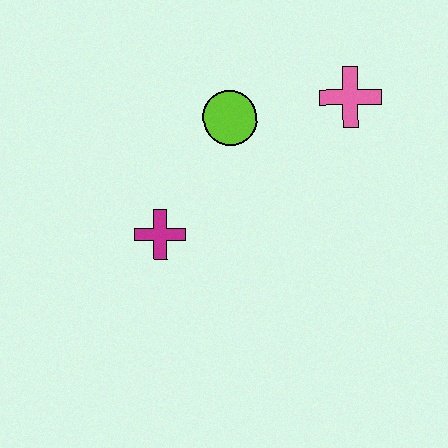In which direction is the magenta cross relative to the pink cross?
The magenta cross is to the left of the pink cross.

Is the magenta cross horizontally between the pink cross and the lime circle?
No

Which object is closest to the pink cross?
The lime circle is closest to the pink cross.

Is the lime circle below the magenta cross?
No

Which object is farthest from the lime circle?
The magenta cross is farthest from the lime circle.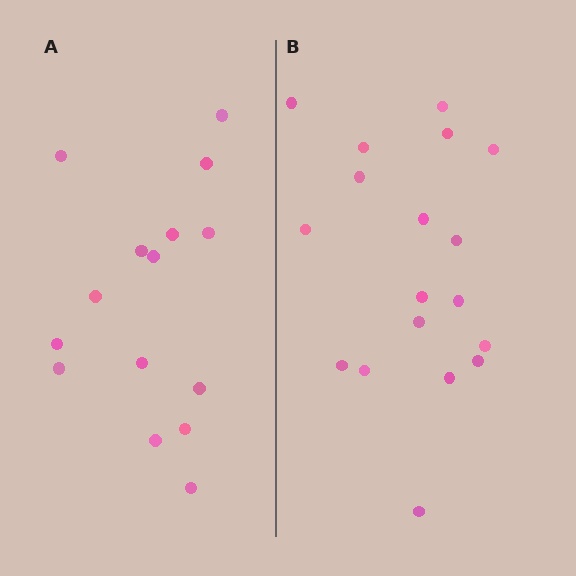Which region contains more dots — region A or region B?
Region B (the right region) has more dots.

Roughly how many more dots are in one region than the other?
Region B has just a few more — roughly 2 or 3 more dots than region A.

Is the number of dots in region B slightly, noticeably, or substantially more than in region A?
Region B has only slightly more — the two regions are fairly close. The ratio is roughly 1.2 to 1.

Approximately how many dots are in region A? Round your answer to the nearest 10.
About 20 dots. (The exact count is 15, which rounds to 20.)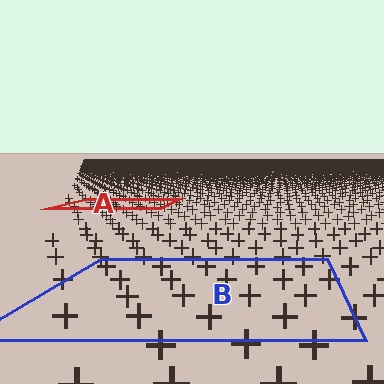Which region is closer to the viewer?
Region B is closer. The texture elements there are larger and more spread out.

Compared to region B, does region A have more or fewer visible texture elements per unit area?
Region A has more texture elements per unit area — they are packed more densely because it is farther away.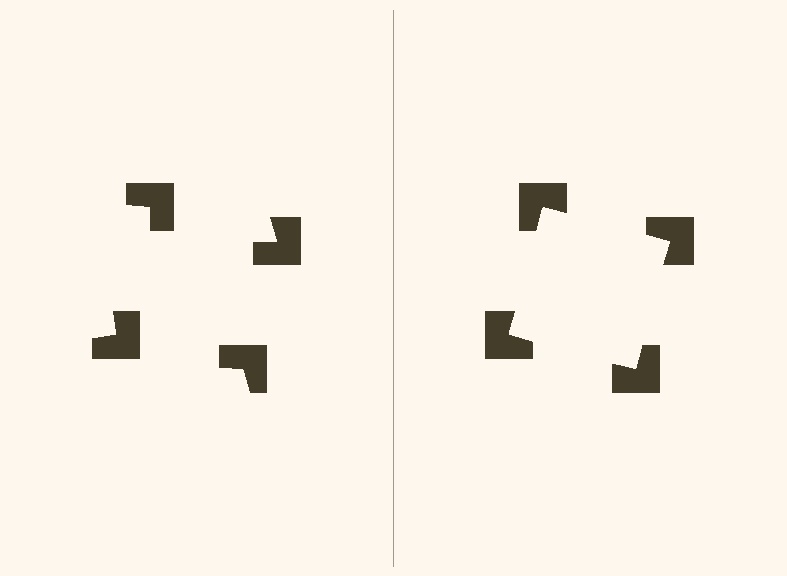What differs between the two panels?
The notched squares are positioned identically on both sides; only the wedge orientations differ. On the right they align to a square; on the left they are misaligned.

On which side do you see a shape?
An illusory square appears on the right side. On the left side the wedge cuts are rotated, so no coherent shape forms.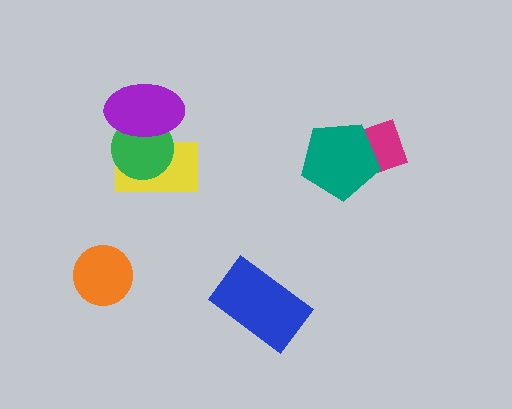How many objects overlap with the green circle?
2 objects overlap with the green circle.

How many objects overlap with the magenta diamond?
1 object overlaps with the magenta diamond.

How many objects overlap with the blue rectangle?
0 objects overlap with the blue rectangle.